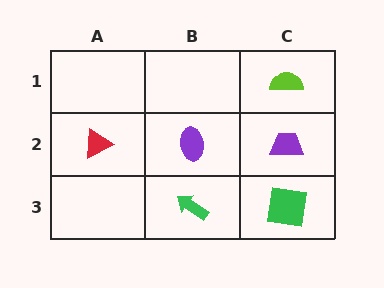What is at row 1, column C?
A lime semicircle.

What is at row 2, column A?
A red triangle.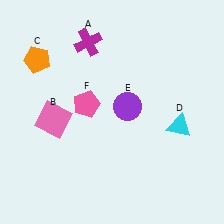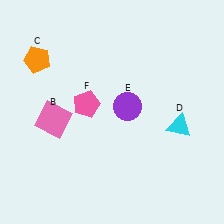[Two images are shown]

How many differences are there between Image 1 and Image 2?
There is 1 difference between the two images.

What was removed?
The magenta cross (A) was removed in Image 2.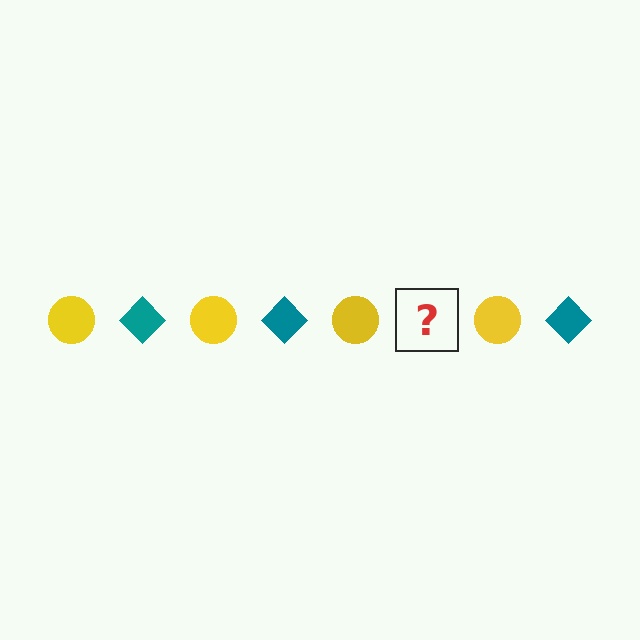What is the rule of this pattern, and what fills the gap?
The rule is that the pattern alternates between yellow circle and teal diamond. The gap should be filled with a teal diamond.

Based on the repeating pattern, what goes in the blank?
The blank should be a teal diamond.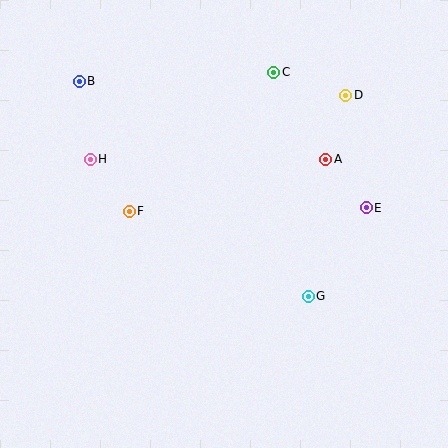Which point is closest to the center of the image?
Point F at (129, 211) is closest to the center.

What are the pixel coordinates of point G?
Point G is at (308, 296).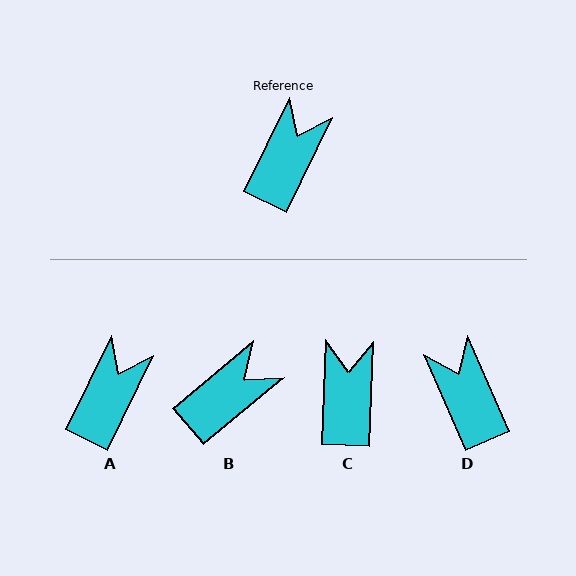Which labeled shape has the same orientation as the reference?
A.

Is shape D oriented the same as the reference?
No, it is off by about 49 degrees.